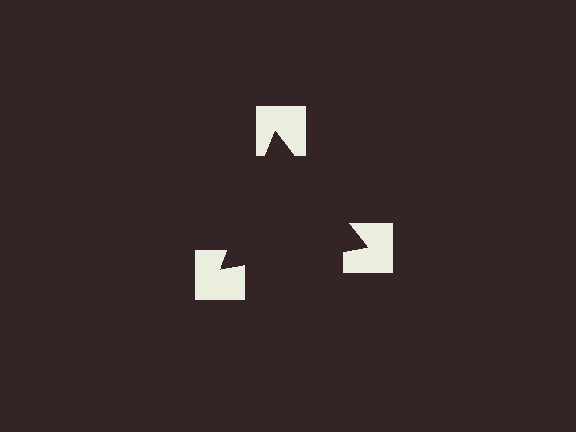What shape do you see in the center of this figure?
An illusory triangle — its edges are inferred from the aligned wedge cuts in the notched squares, not physically drawn.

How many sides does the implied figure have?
3 sides.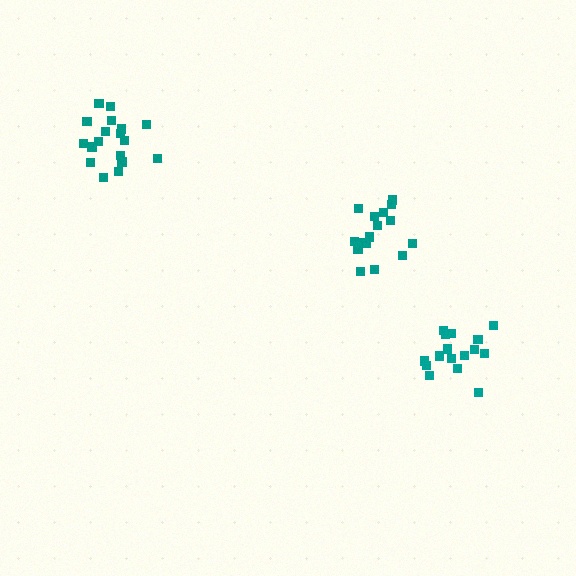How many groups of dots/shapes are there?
There are 3 groups.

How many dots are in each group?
Group 1: 16 dots, Group 2: 16 dots, Group 3: 19 dots (51 total).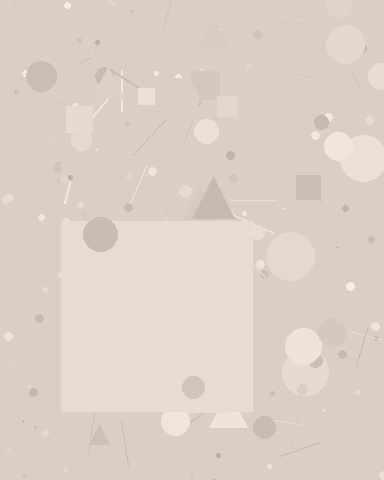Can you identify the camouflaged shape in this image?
The camouflaged shape is a square.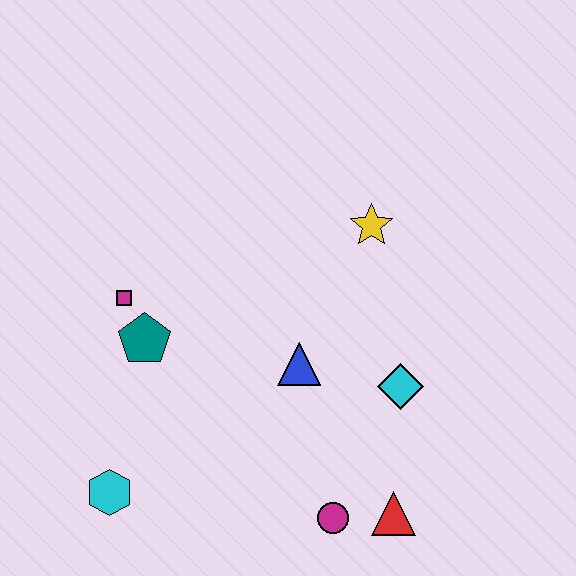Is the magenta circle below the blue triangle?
Yes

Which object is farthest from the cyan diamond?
The cyan hexagon is farthest from the cyan diamond.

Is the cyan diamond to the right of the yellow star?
Yes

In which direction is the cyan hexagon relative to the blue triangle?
The cyan hexagon is to the left of the blue triangle.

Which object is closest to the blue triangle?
The cyan diamond is closest to the blue triangle.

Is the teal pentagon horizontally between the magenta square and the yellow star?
Yes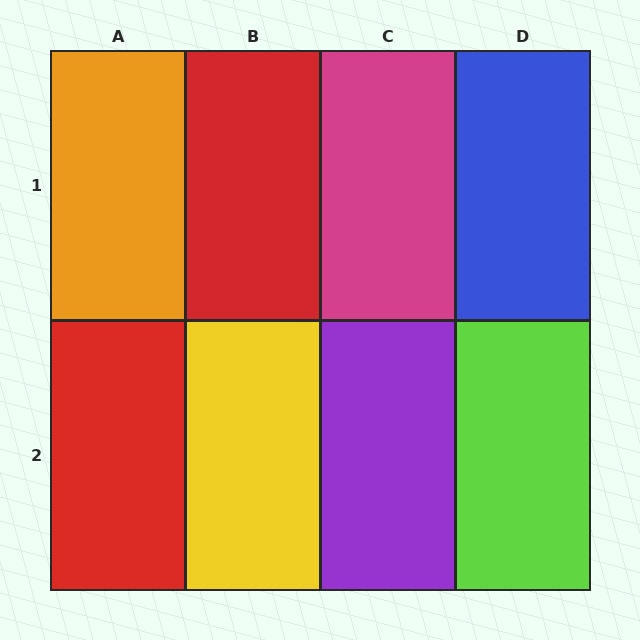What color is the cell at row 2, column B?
Yellow.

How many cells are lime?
1 cell is lime.